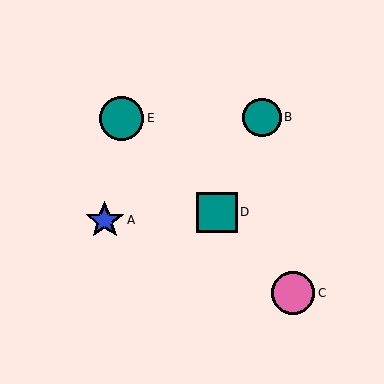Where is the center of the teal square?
The center of the teal square is at (217, 212).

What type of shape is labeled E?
Shape E is a teal circle.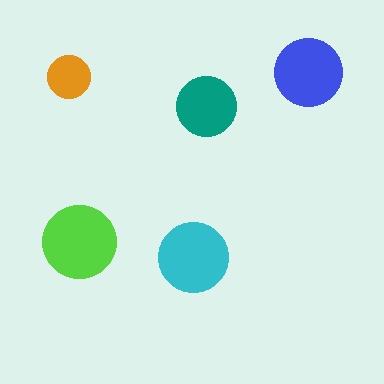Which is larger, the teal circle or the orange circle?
The teal one.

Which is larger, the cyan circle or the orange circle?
The cyan one.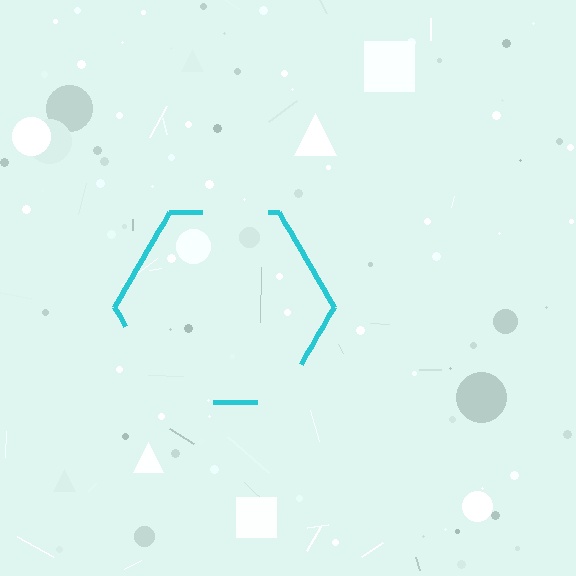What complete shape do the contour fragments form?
The contour fragments form a hexagon.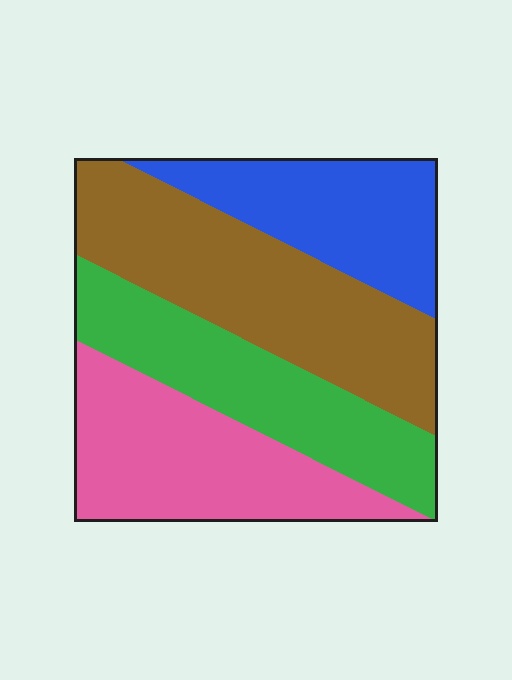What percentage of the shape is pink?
Pink takes up between a quarter and a half of the shape.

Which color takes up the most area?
Brown, at roughly 30%.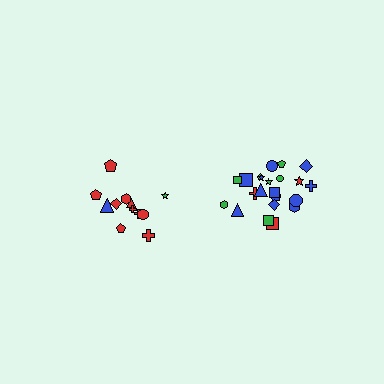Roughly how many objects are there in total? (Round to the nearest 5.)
Roughly 35 objects in total.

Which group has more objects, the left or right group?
The right group.